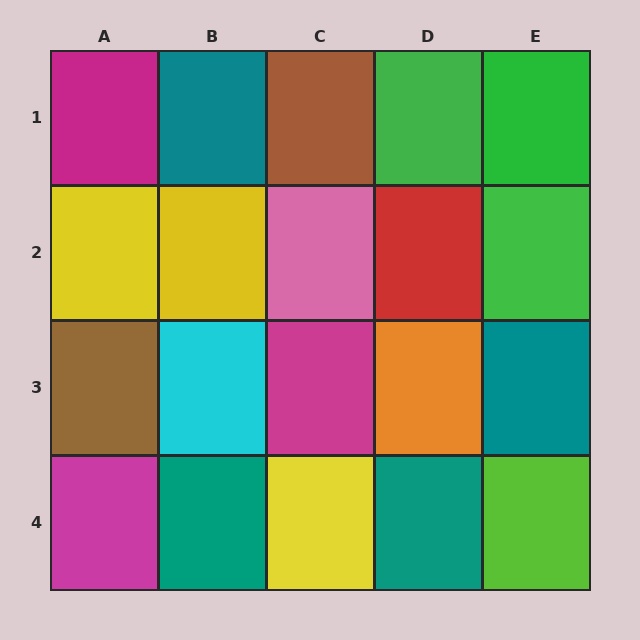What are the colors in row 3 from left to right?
Brown, cyan, magenta, orange, teal.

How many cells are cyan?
1 cell is cyan.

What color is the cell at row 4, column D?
Teal.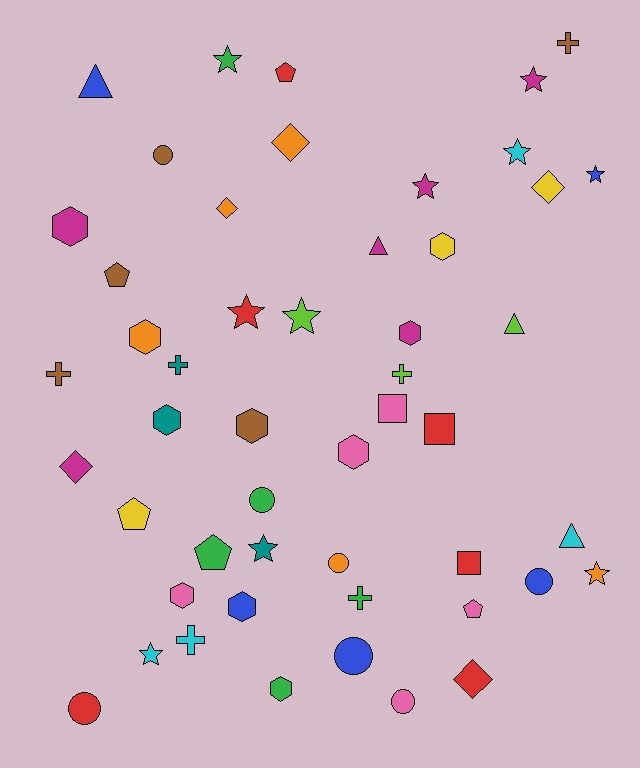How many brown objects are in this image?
There are 5 brown objects.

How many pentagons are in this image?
There are 5 pentagons.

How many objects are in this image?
There are 50 objects.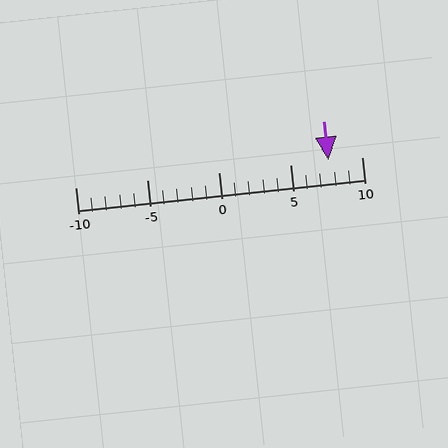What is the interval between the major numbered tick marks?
The major tick marks are spaced 5 units apart.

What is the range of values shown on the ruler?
The ruler shows values from -10 to 10.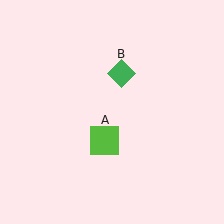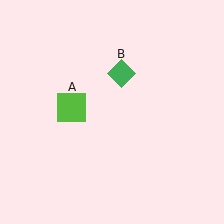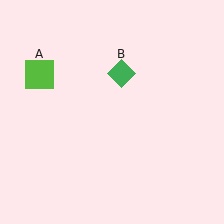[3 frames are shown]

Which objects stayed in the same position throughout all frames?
Green diamond (object B) remained stationary.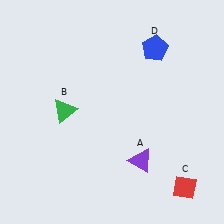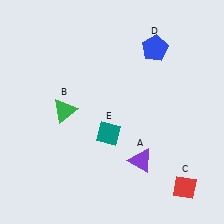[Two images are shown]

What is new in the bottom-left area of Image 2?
A teal diamond (E) was added in the bottom-left area of Image 2.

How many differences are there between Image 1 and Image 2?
There is 1 difference between the two images.